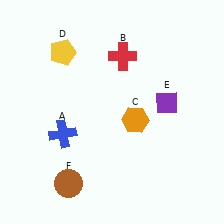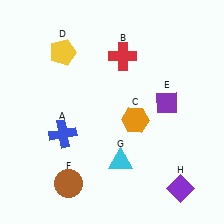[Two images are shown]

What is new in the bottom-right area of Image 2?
A cyan triangle (G) was added in the bottom-right area of Image 2.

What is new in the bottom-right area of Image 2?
A purple diamond (H) was added in the bottom-right area of Image 2.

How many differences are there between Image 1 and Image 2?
There are 2 differences between the two images.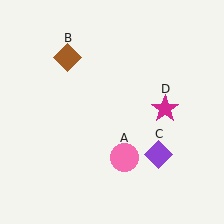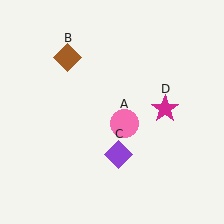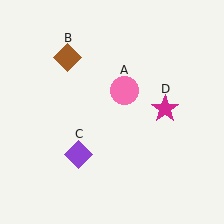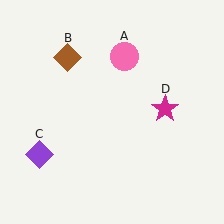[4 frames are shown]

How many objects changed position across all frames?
2 objects changed position: pink circle (object A), purple diamond (object C).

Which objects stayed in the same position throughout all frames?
Brown diamond (object B) and magenta star (object D) remained stationary.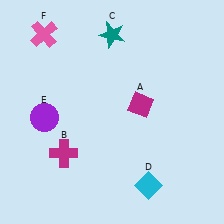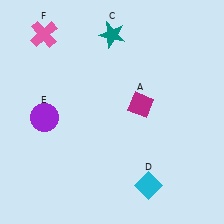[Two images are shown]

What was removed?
The magenta cross (B) was removed in Image 2.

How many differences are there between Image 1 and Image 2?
There is 1 difference between the two images.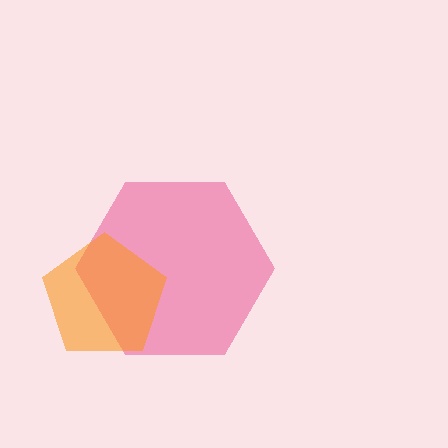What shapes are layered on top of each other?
The layered shapes are: a pink hexagon, an orange pentagon.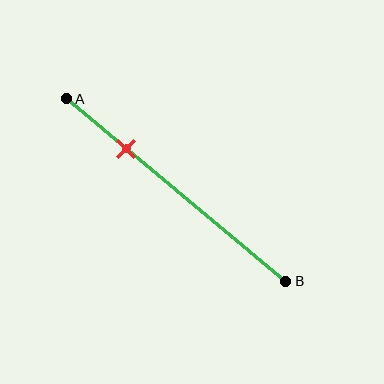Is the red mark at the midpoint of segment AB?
No, the mark is at about 25% from A, not at the 50% midpoint.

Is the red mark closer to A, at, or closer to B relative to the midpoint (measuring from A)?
The red mark is closer to point A than the midpoint of segment AB.